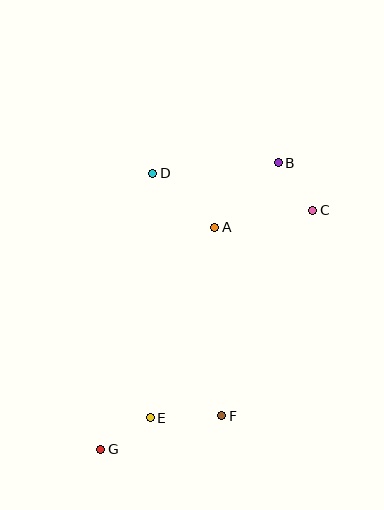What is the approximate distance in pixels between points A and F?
The distance between A and F is approximately 189 pixels.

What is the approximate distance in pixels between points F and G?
The distance between F and G is approximately 125 pixels.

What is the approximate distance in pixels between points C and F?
The distance between C and F is approximately 225 pixels.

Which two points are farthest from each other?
Points B and G are farthest from each other.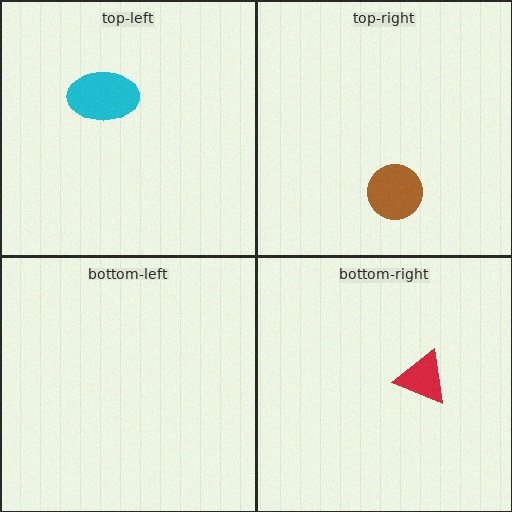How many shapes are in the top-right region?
1.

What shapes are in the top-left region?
The cyan ellipse.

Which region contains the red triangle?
The bottom-right region.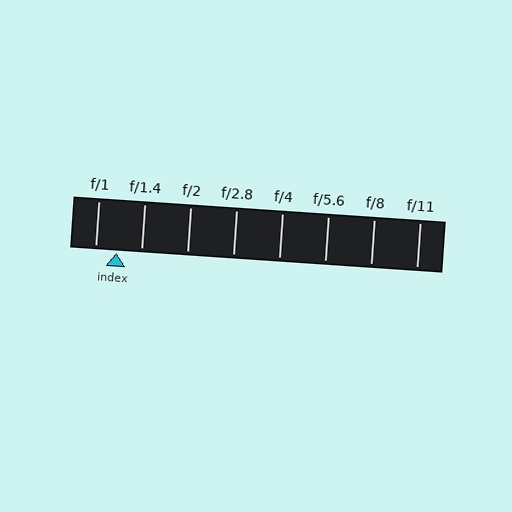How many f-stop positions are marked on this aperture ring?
There are 8 f-stop positions marked.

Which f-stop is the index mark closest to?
The index mark is closest to f/1.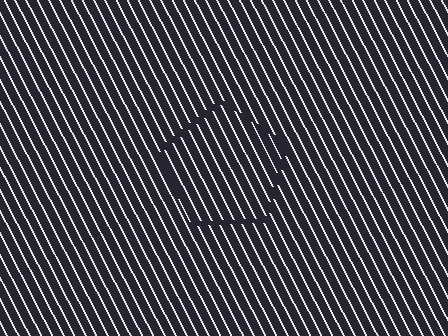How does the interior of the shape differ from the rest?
The interior of the shape contains the same grating, shifted by half a period — the contour is defined by the phase discontinuity where line-ends from the inner and outer gratings abut.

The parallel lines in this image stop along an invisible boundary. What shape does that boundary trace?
An illusory pentagon. The interior of the shape contains the same grating, shifted by half a period — the contour is defined by the phase discontinuity where line-ends from the inner and outer gratings abut.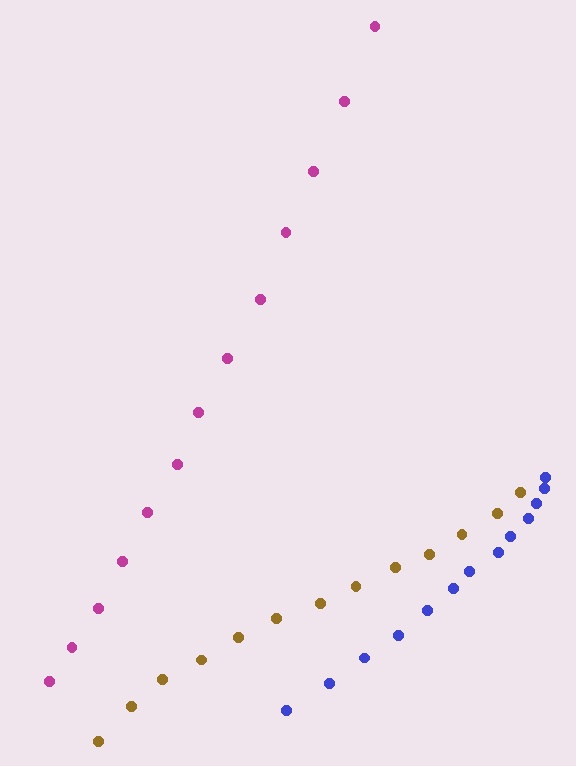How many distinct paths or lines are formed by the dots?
There are 3 distinct paths.